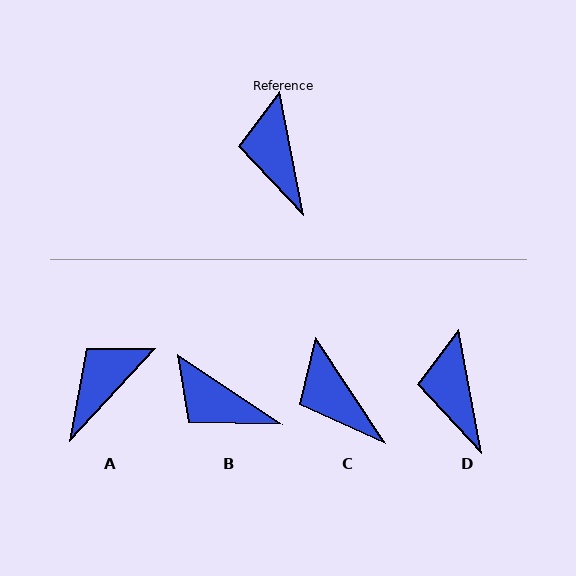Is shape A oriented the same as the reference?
No, it is off by about 53 degrees.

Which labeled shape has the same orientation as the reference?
D.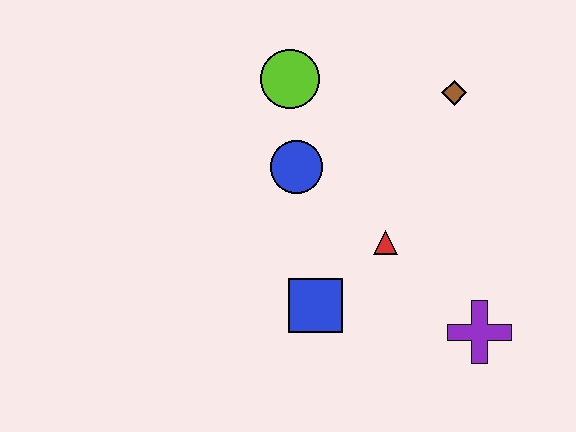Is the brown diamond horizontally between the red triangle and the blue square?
No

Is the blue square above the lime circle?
No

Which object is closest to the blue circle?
The lime circle is closest to the blue circle.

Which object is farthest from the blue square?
The brown diamond is farthest from the blue square.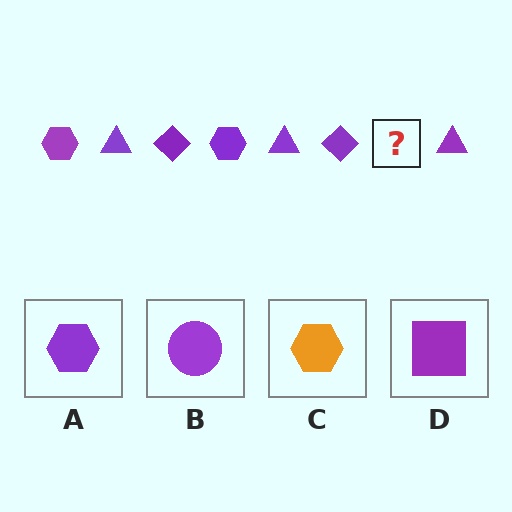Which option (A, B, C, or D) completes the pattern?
A.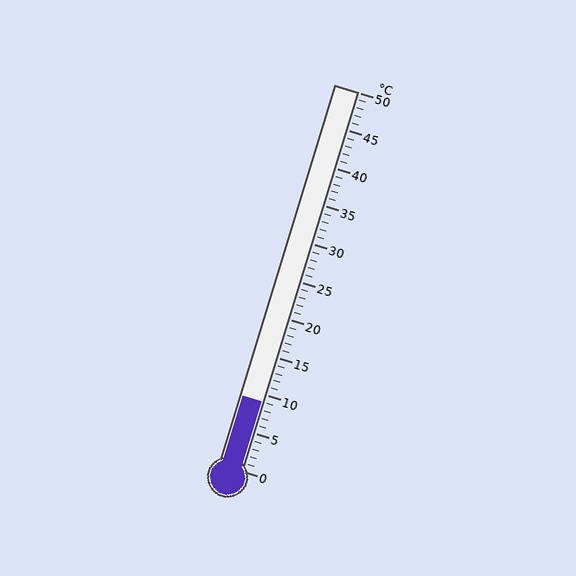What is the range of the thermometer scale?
The thermometer scale ranges from 0°C to 50°C.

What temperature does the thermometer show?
The thermometer shows approximately 9°C.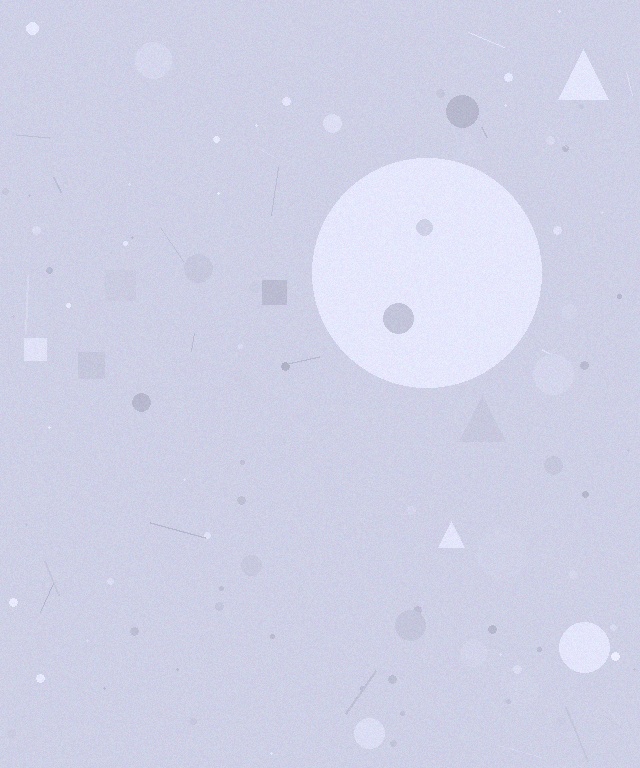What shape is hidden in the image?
A circle is hidden in the image.